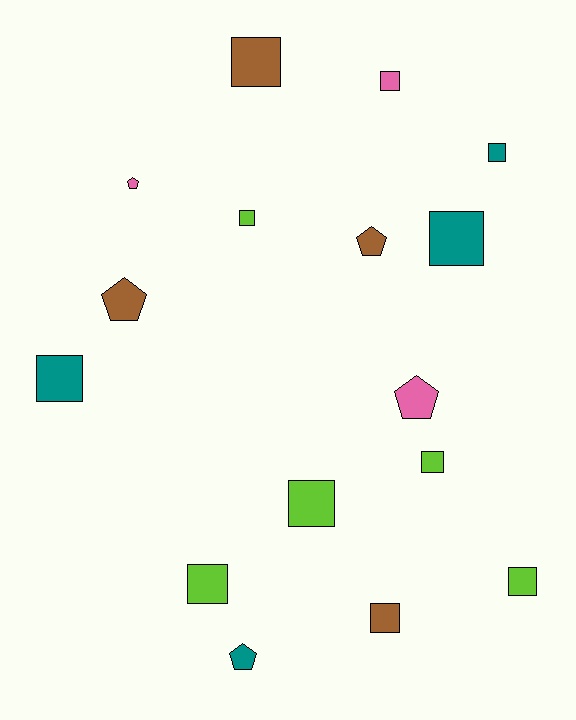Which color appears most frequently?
Lime, with 5 objects.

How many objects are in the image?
There are 16 objects.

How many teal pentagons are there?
There is 1 teal pentagon.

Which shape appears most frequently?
Square, with 11 objects.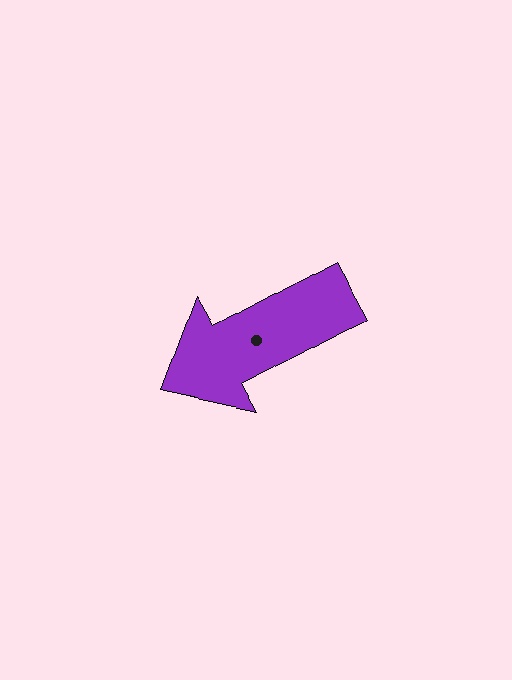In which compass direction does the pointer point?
Southwest.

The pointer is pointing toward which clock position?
Roughly 8 o'clock.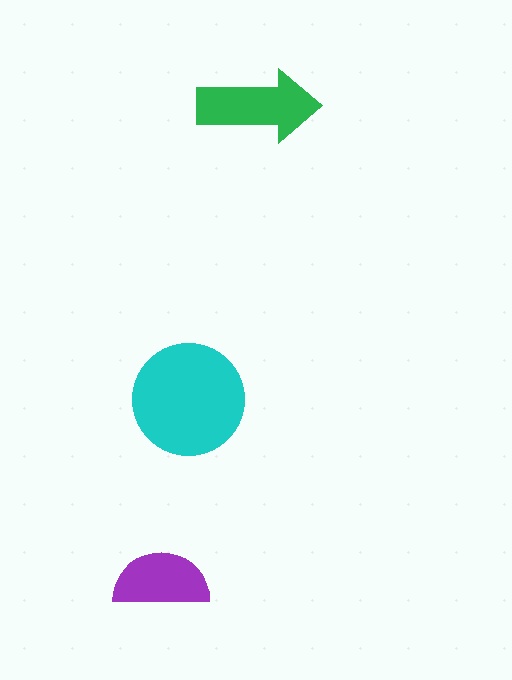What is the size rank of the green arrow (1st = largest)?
2nd.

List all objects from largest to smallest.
The cyan circle, the green arrow, the purple semicircle.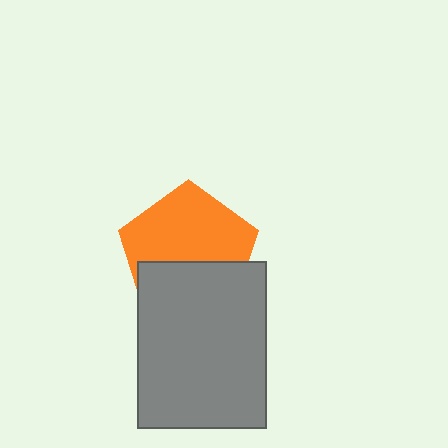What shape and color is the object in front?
The object in front is a gray rectangle.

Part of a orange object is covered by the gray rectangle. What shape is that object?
It is a pentagon.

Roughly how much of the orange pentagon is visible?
About half of it is visible (roughly 60%).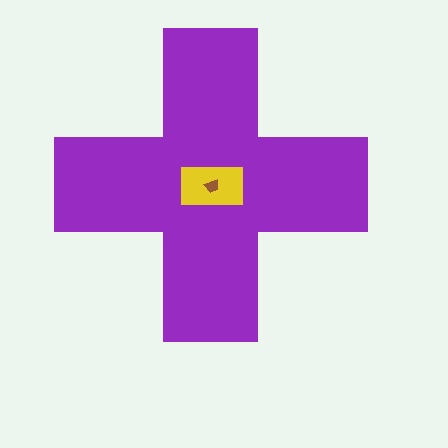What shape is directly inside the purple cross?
The yellow rectangle.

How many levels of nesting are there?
3.